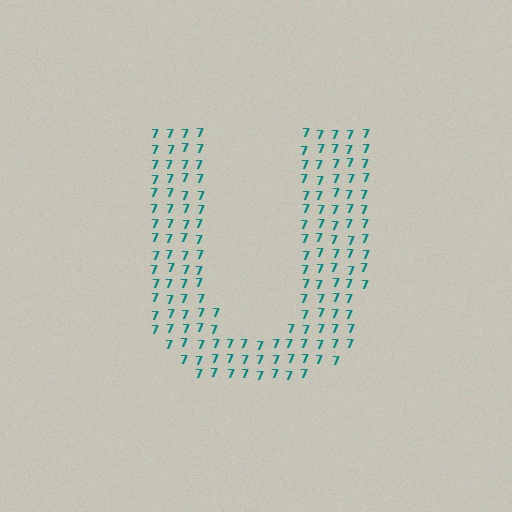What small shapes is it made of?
It is made of small digit 7's.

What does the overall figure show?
The overall figure shows the letter U.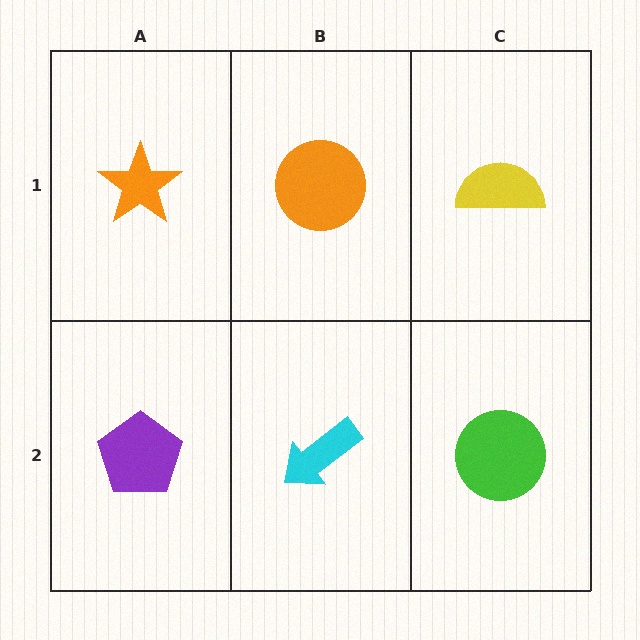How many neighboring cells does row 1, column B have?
3.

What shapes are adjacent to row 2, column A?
An orange star (row 1, column A), a cyan arrow (row 2, column B).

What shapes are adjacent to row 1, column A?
A purple pentagon (row 2, column A), an orange circle (row 1, column B).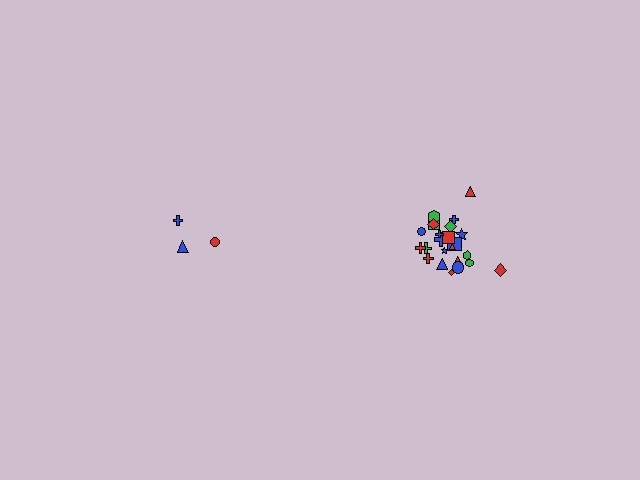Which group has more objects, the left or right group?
The right group.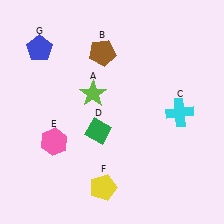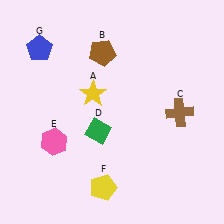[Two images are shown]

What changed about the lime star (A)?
In Image 1, A is lime. In Image 2, it changed to yellow.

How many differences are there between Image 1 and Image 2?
There are 2 differences between the two images.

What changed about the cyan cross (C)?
In Image 1, C is cyan. In Image 2, it changed to brown.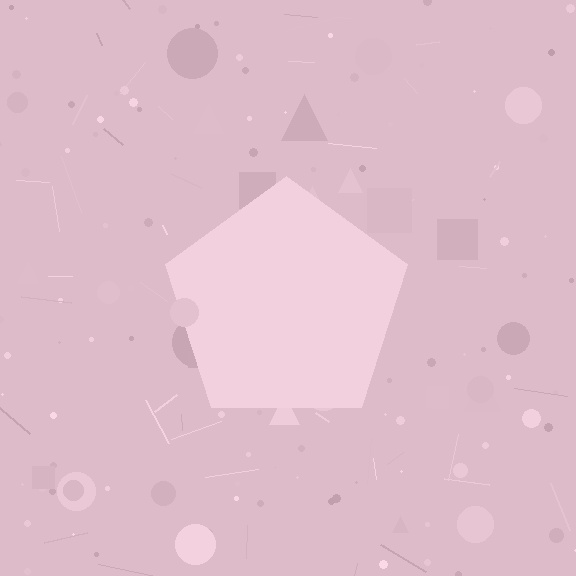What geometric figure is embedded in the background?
A pentagon is embedded in the background.